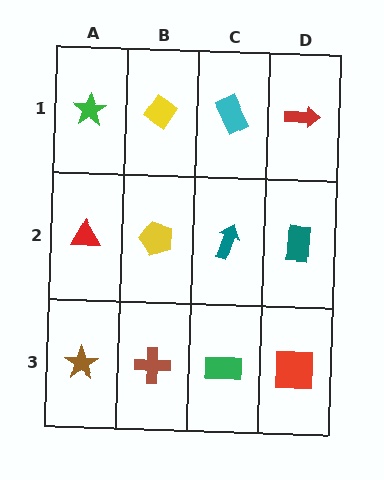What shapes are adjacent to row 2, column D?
A red arrow (row 1, column D), a red square (row 3, column D), a teal arrow (row 2, column C).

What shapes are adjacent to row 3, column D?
A teal rectangle (row 2, column D), a green rectangle (row 3, column C).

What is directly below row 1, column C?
A teal arrow.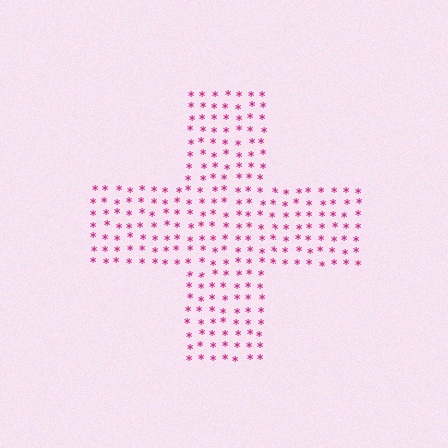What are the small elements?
The small elements are asterisks.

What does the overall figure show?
The overall figure shows a cross.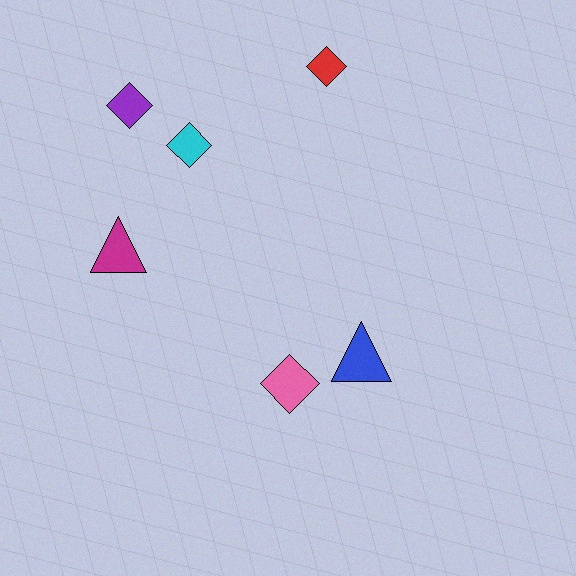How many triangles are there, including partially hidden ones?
There are 2 triangles.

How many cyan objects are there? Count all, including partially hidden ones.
There is 1 cyan object.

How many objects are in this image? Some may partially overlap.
There are 6 objects.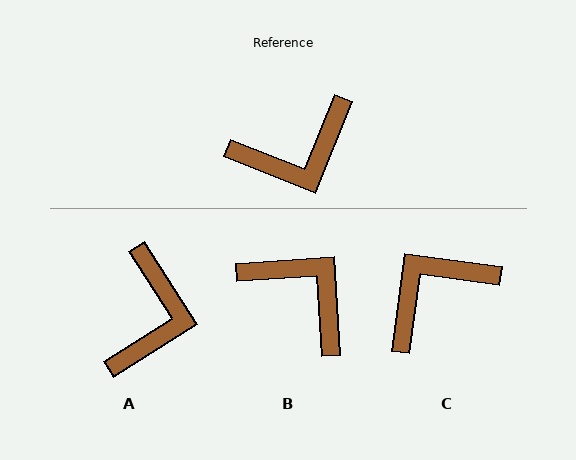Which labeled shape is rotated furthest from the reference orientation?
C, about 166 degrees away.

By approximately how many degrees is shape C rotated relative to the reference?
Approximately 166 degrees clockwise.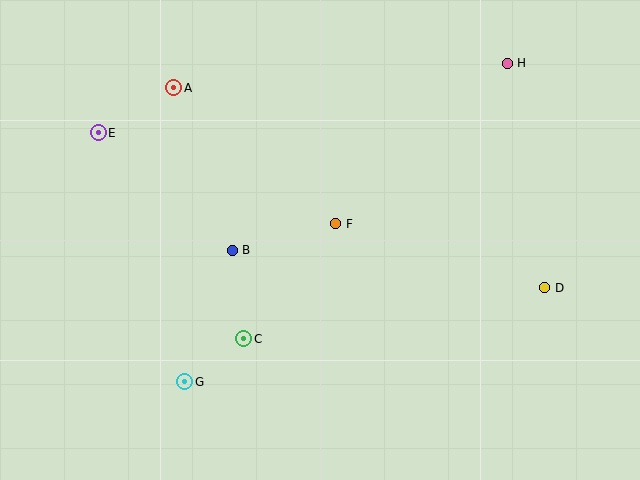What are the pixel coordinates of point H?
Point H is at (507, 63).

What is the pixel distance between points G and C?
The distance between G and C is 73 pixels.